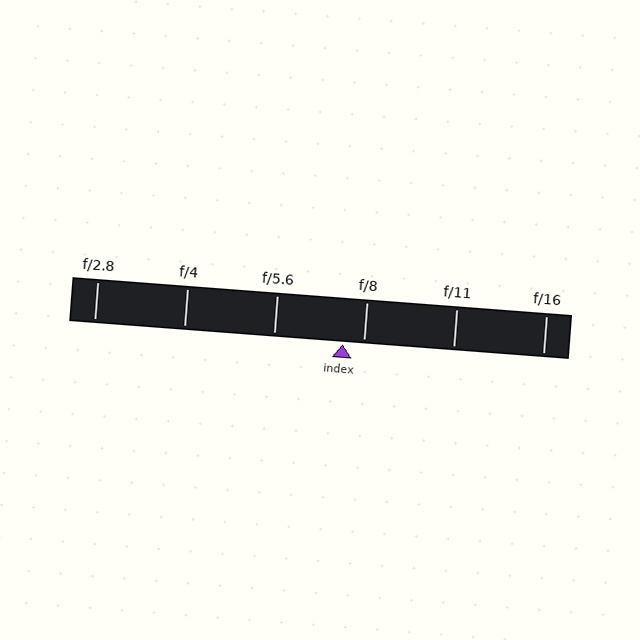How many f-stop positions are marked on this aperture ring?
There are 6 f-stop positions marked.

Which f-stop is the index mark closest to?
The index mark is closest to f/8.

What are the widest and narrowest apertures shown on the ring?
The widest aperture shown is f/2.8 and the narrowest is f/16.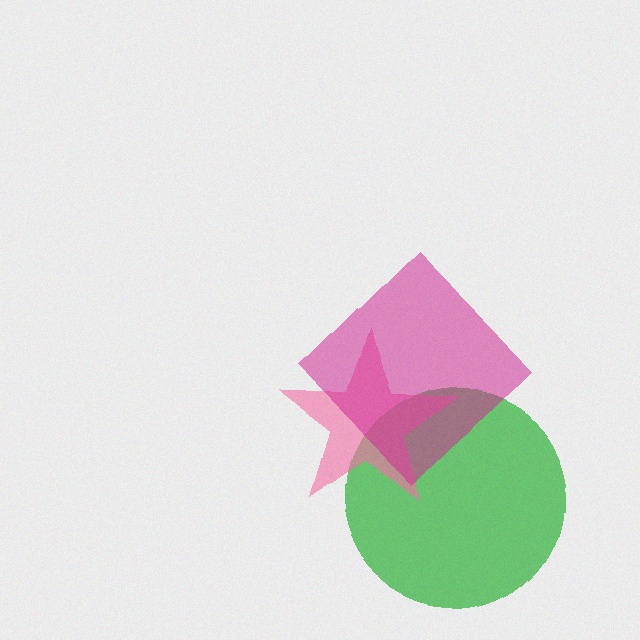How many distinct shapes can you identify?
There are 3 distinct shapes: a green circle, a pink star, a magenta diamond.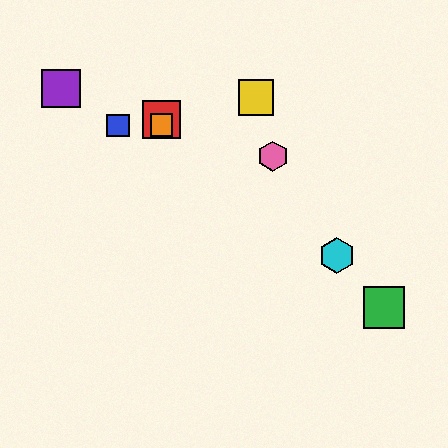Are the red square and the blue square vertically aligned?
No, the red square is at x≈162 and the blue square is at x≈118.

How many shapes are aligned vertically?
2 shapes (the red square, the orange square) are aligned vertically.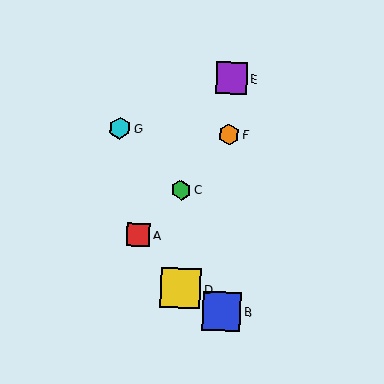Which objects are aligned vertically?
Objects B, E, F are aligned vertically.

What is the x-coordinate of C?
Object C is at x≈181.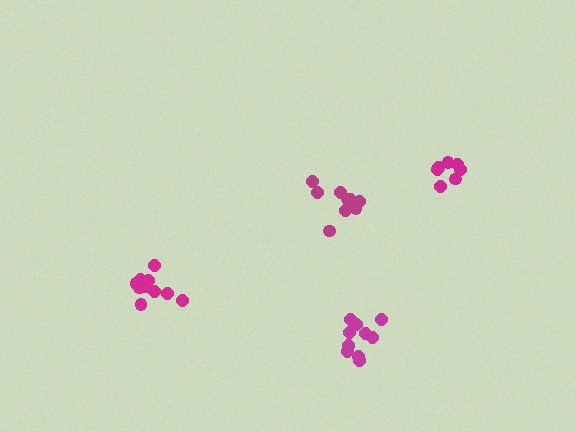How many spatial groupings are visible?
There are 4 spatial groupings.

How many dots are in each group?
Group 1: 7 dots, Group 2: 9 dots, Group 3: 10 dots, Group 4: 10 dots (36 total).